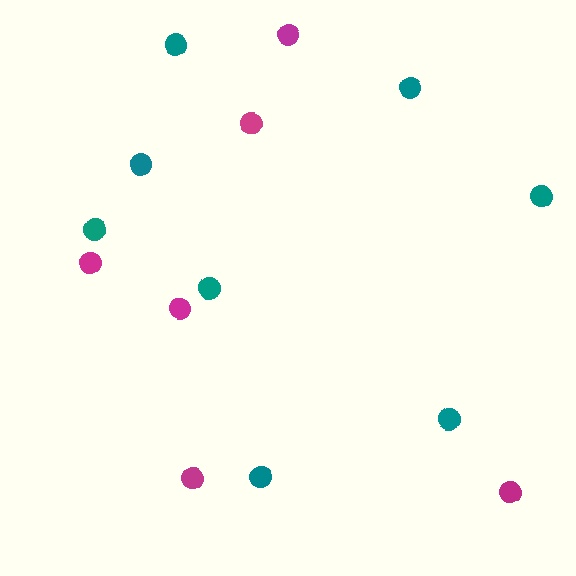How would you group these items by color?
There are 2 groups: one group of teal circles (8) and one group of magenta circles (6).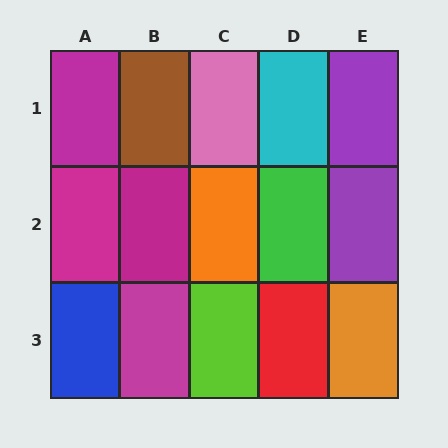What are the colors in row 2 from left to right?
Magenta, magenta, orange, green, purple.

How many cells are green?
1 cell is green.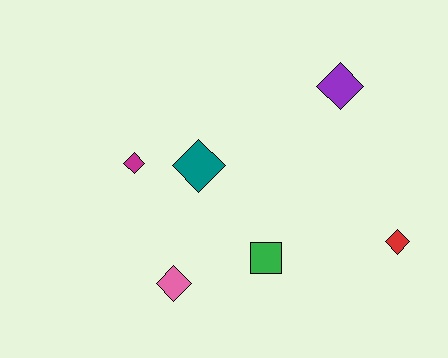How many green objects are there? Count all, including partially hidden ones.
There is 1 green object.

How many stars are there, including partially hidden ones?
There are no stars.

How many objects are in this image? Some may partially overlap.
There are 6 objects.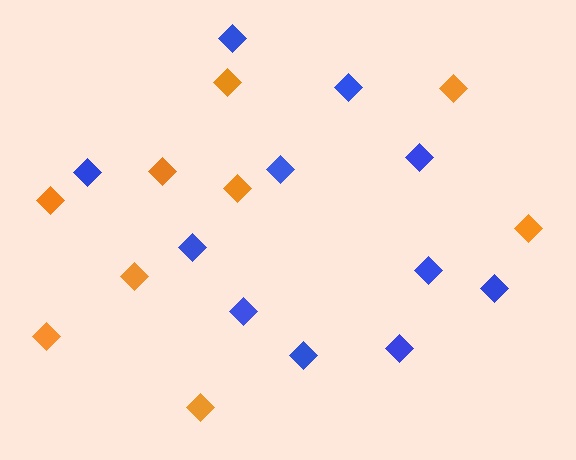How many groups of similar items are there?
There are 2 groups: one group of orange diamonds (9) and one group of blue diamonds (11).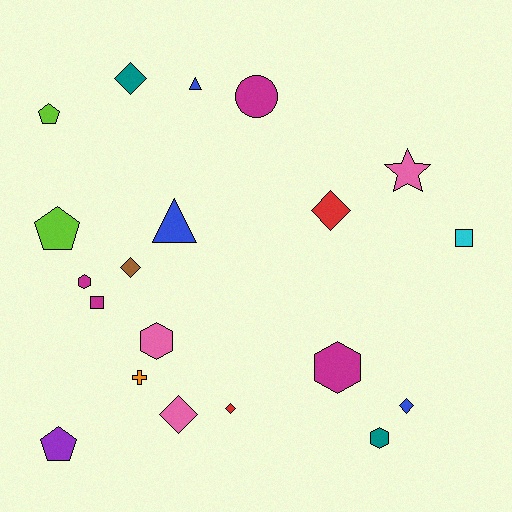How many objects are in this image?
There are 20 objects.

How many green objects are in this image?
There are no green objects.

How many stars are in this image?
There is 1 star.